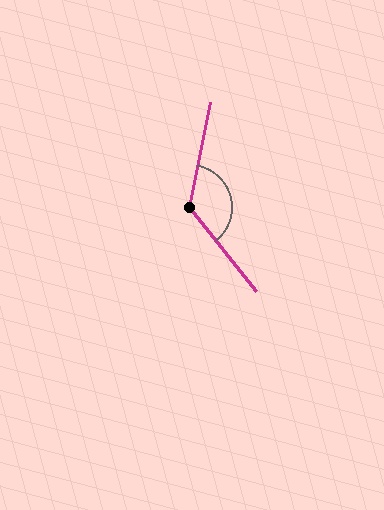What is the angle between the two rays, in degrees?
Approximately 131 degrees.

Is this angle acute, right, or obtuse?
It is obtuse.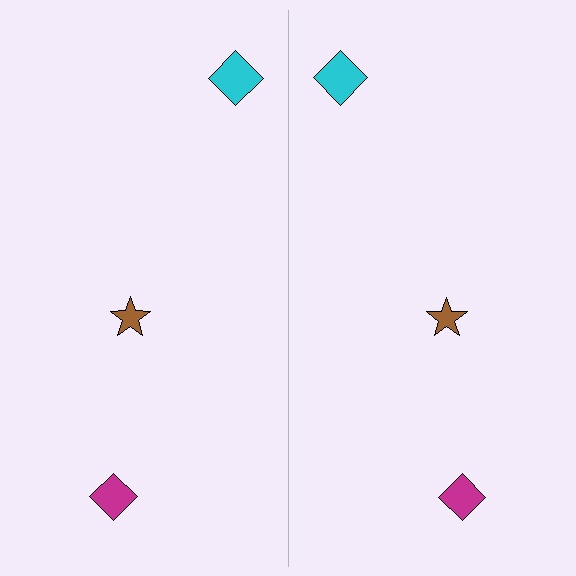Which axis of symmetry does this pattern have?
The pattern has a vertical axis of symmetry running through the center of the image.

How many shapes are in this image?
There are 6 shapes in this image.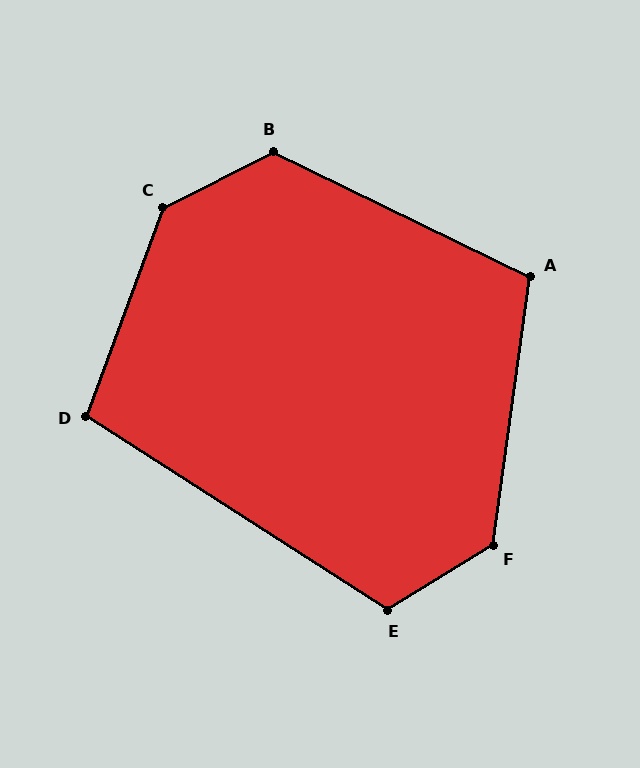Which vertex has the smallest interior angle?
D, at approximately 103 degrees.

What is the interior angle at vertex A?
Approximately 108 degrees (obtuse).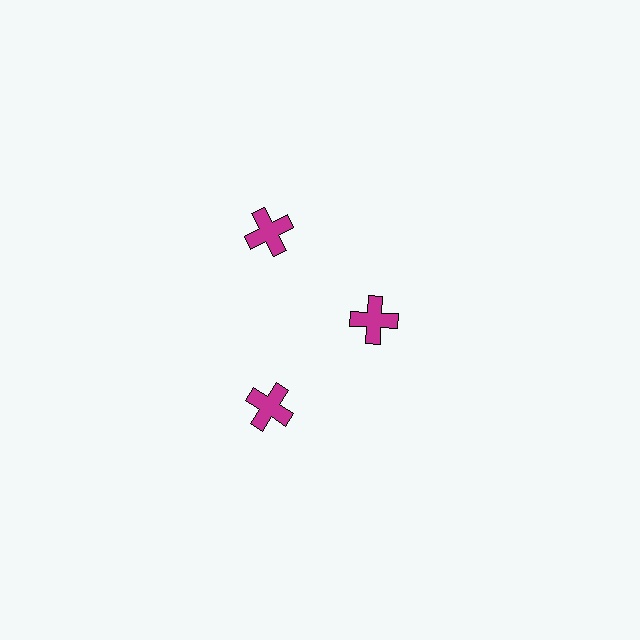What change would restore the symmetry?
The symmetry would be restored by moving it outward, back onto the ring so that all 3 crosses sit at equal angles and equal distance from the center.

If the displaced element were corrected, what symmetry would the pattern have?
It would have 3-fold rotational symmetry — the pattern would map onto itself every 120 degrees.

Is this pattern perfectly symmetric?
No. The 3 magenta crosses are arranged in a ring, but one element near the 3 o'clock position is pulled inward toward the center, breaking the 3-fold rotational symmetry.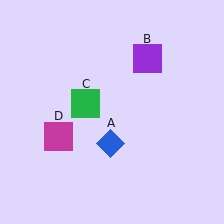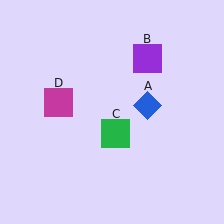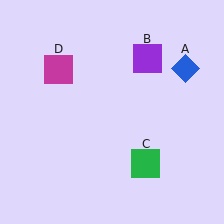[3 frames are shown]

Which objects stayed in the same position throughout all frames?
Purple square (object B) remained stationary.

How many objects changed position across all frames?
3 objects changed position: blue diamond (object A), green square (object C), magenta square (object D).